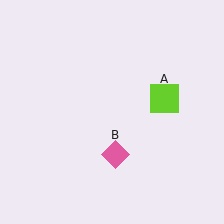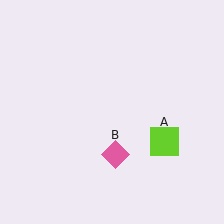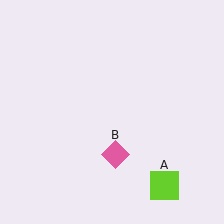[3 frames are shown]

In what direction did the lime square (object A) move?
The lime square (object A) moved down.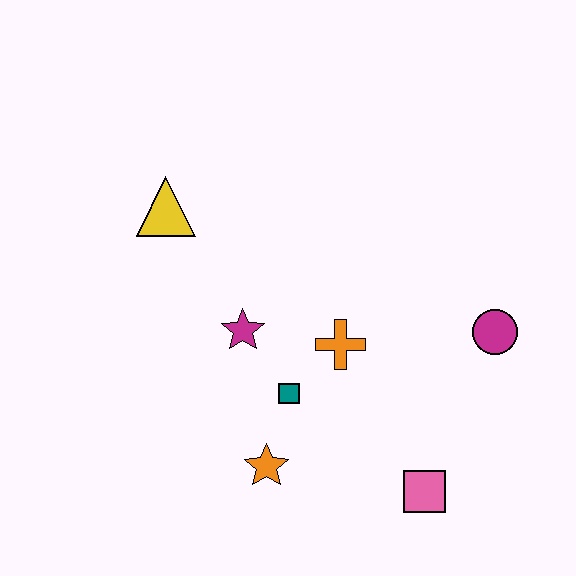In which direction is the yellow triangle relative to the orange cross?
The yellow triangle is to the left of the orange cross.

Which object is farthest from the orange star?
The yellow triangle is farthest from the orange star.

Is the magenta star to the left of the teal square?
Yes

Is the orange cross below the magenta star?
Yes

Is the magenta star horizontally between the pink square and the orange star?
No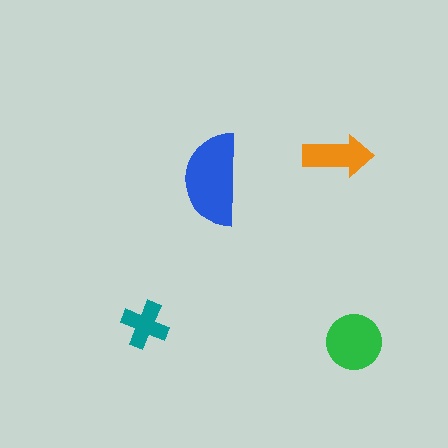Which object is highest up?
The orange arrow is topmost.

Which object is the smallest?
The teal cross.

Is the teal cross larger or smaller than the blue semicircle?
Smaller.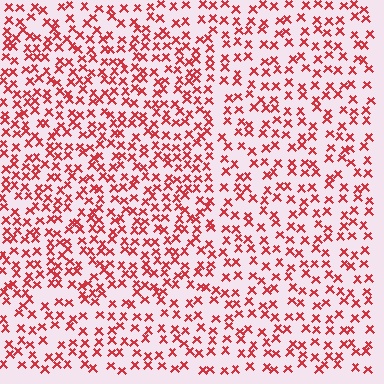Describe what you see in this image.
The image contains small red elements arranged at two different densities. A rectangle-shaped region is visible where the elements are more densely packed than the surrounding area.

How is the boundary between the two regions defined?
The boundary is defined by a change in element density (approximately 1.4x ratio). All elements are the same color, size, and shape.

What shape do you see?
I see a rectangle.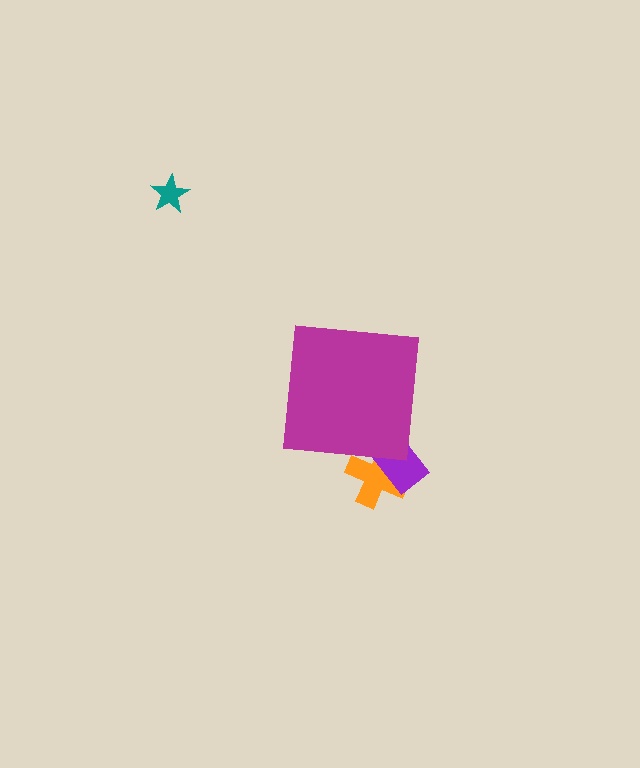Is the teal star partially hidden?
No, the teal star is fully visible.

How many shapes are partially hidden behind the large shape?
2 shapes are partially hidden.